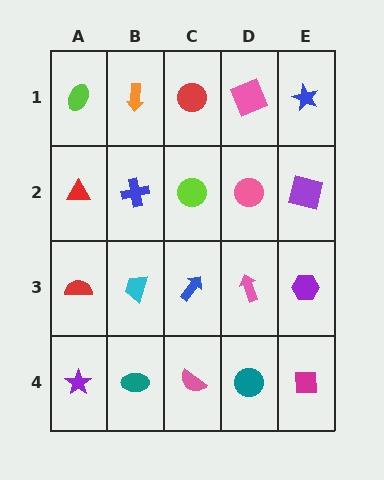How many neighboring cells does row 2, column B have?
4.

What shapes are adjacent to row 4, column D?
A pink arrow (row 3, column D), a pink semicircle (row 4, column C), a magenta square (row 4, column E).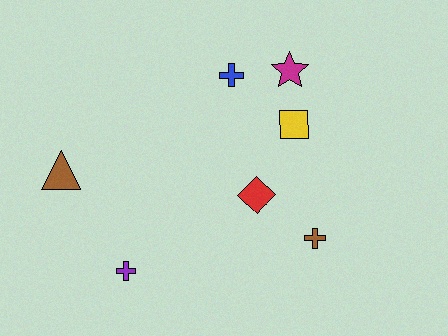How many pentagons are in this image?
There are no pentagons.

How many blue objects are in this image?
There is 1 blue object.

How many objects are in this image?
There are 7 objects.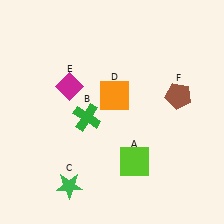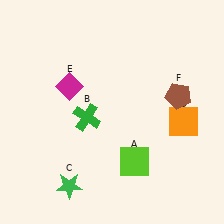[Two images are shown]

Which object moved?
The orange square (D) moved right.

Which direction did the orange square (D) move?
The orange square (D) moved right.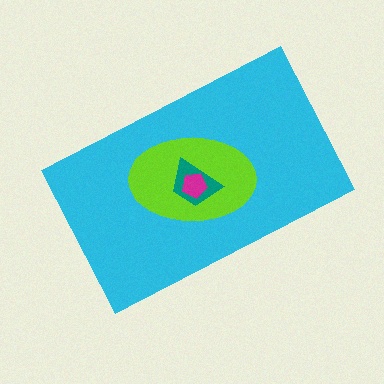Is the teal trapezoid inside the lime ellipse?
Yes.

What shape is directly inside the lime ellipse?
The teal trapezoid.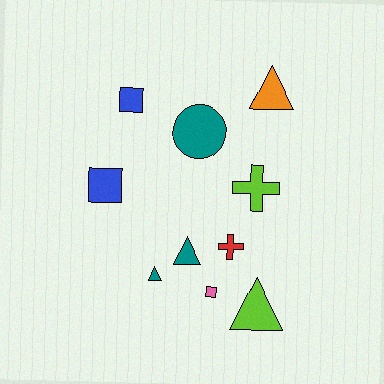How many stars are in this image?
There are no stars.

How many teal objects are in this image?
There are 3 teal objects.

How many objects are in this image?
There are 10 objects.